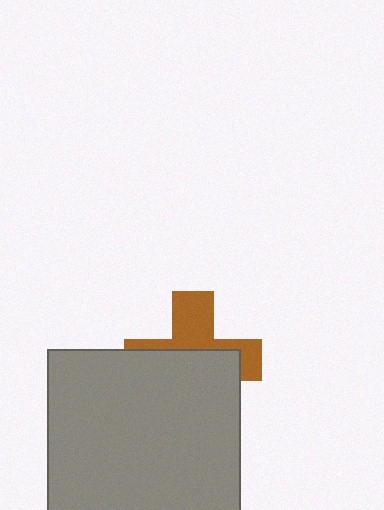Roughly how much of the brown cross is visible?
A small part of it is visible (roughly 41%).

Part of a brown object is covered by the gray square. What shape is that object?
It is a cross.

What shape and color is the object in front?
The object in front is a gray square.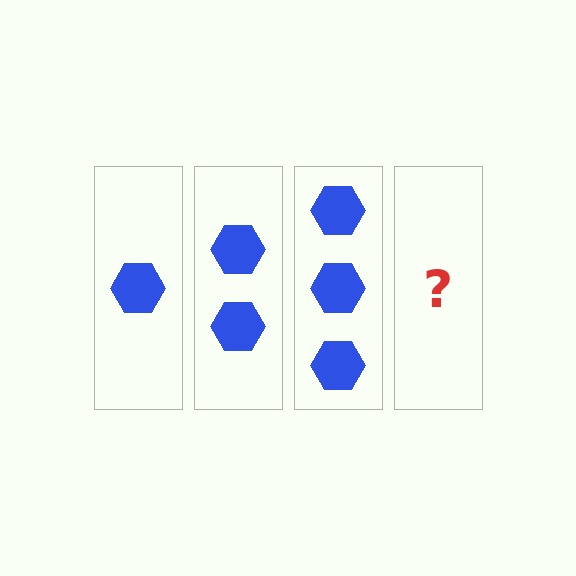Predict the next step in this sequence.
The next step is 4 hexagons.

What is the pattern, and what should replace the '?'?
The pattern is that each step adds one more hexagon. The '?' should be 4 hexagons.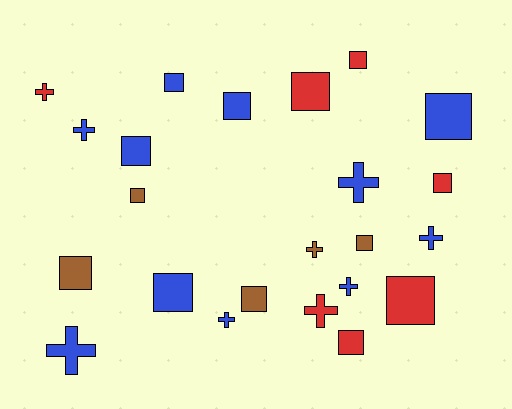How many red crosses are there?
There are 2 red crosses.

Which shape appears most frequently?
Square, with 14 objects.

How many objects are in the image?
There are 23 objects.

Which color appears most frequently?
Blue, with 11 objects.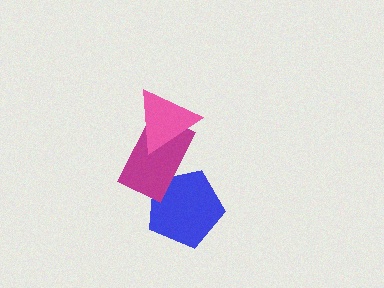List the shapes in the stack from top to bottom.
From top to bottom: the pink triangle, the magenta rectangle, the blue pentagon.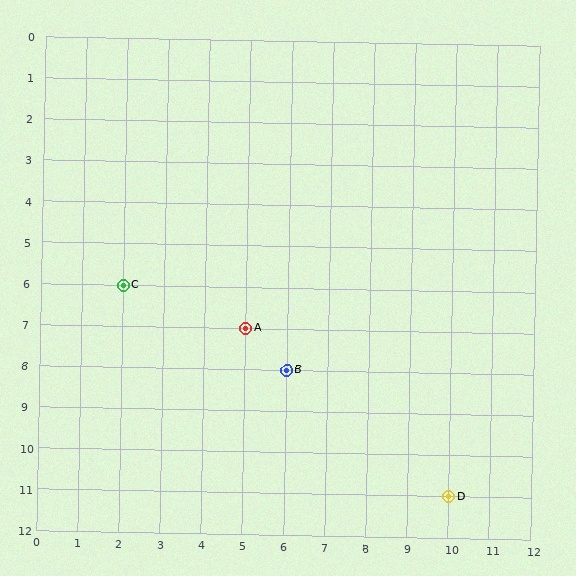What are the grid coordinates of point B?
Point B is at grid coordinates (6, 8).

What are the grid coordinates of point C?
Point C is at grid coordinates (2, 6).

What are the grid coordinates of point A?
Point A is at grid coordinates (5, 7).